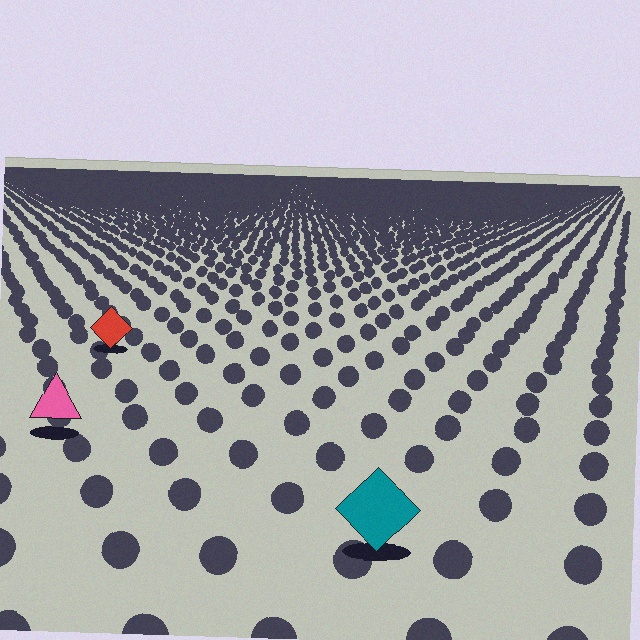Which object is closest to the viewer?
The teal diamond is closest. The texture marks near it are larger and more spread out.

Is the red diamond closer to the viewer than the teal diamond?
No. The teal diamond is closer — you can tell from the texture gradient: the ground texture is coarser near it.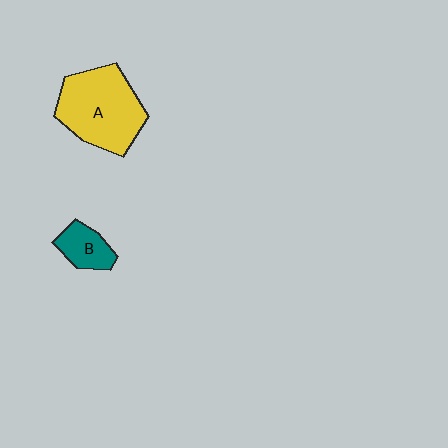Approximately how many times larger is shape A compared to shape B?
Approximately 2.8 times.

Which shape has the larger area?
Shape A (yellow).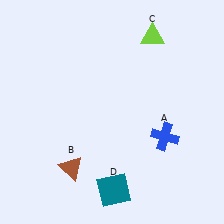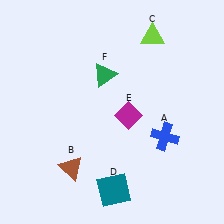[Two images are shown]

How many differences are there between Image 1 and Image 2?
There are 2 differences between the two images.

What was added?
A magenta diamond (E), a green triangle (F) were added in Image 2.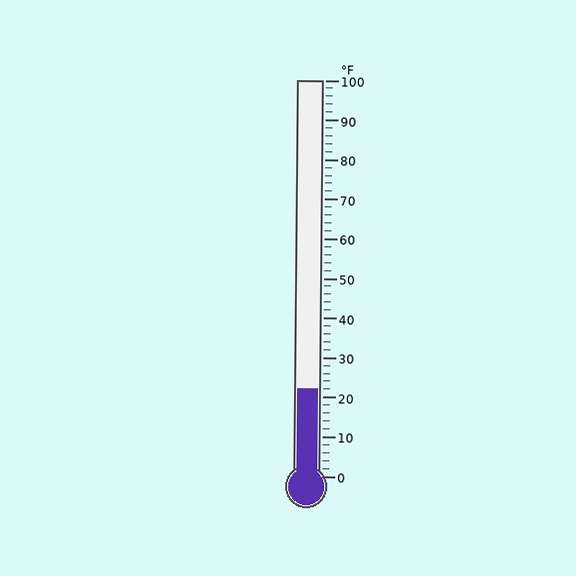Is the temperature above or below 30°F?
The temperature is below 30°F.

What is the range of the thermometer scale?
The thermometer scale ranges from 0°F to 100°F.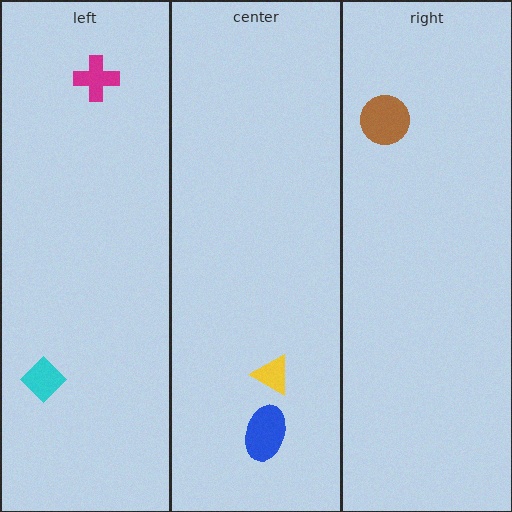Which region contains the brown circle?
The right region.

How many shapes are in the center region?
2.